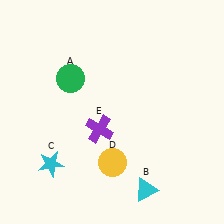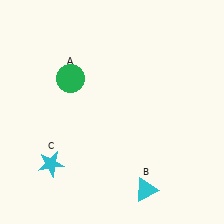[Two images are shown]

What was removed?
The yellow circle (D), the purple cross (E) were removed in Image 2.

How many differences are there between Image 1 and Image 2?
There are 2 differences between the two images.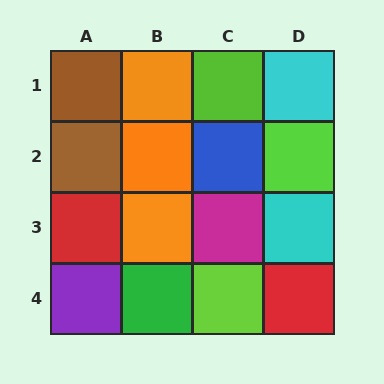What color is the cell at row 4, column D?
Red.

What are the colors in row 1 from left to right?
Brown, orange, lime, cyan.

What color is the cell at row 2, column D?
Lime.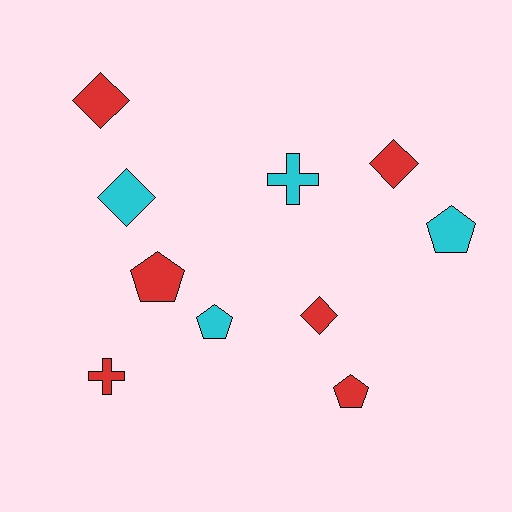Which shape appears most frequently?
Pentagon, with 4 objects.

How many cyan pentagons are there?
There are 2 cyan pentagons.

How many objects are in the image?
There are 10 objects.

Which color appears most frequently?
Red, with 6 objects.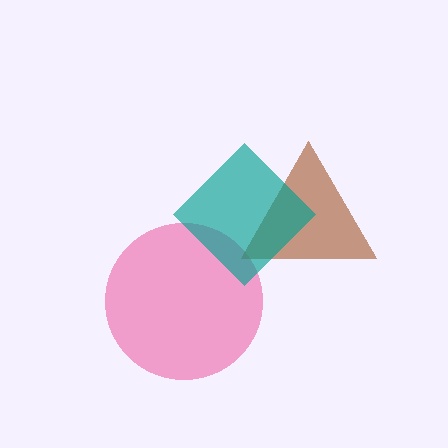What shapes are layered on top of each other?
The layered shapes are: a pink circle, a brown triangle, a teal diamond.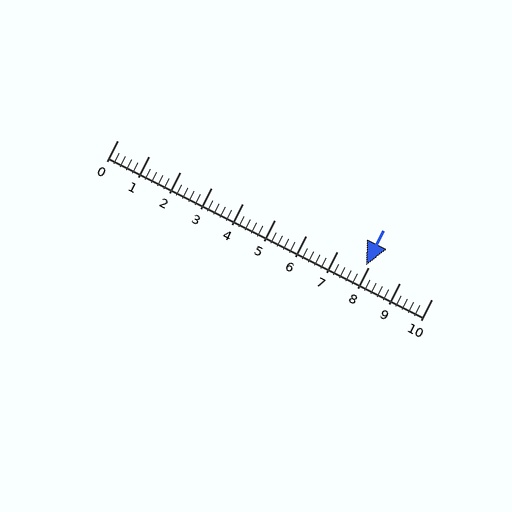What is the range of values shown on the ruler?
The ruler shows values from 0 to 10.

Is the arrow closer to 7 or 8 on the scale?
The arrow is closer to 8.